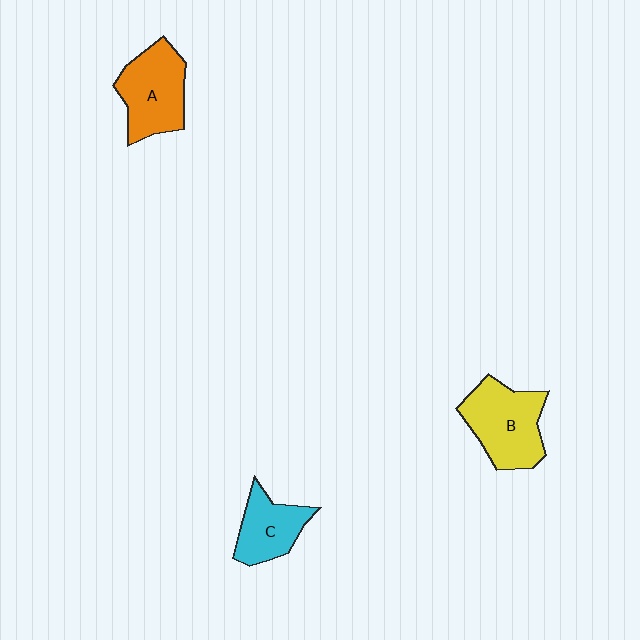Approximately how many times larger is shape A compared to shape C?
Approximately 1.4 times.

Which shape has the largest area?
Shape B (yellow).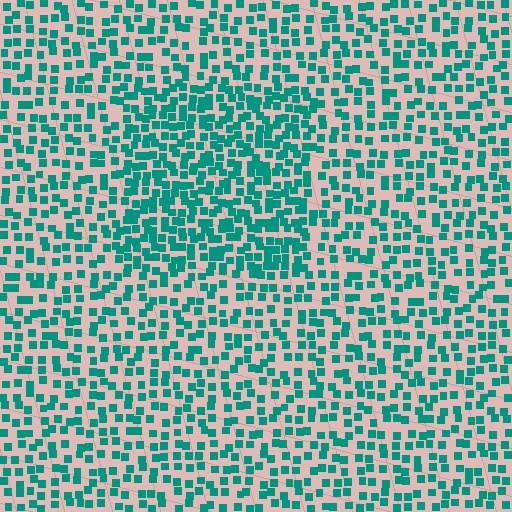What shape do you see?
I see a rectangle.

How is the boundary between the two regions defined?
The boundary is defined by a change in element density (approximately 1.7x ratio). All elements are the same color, size, and shape.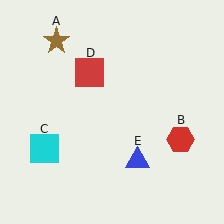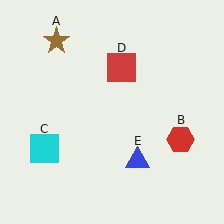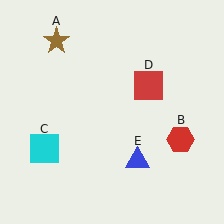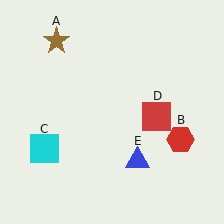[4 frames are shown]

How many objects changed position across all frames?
1 object changed position: red square (object D).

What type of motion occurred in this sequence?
The red square (object D) rotated clockwise around the center of the scene.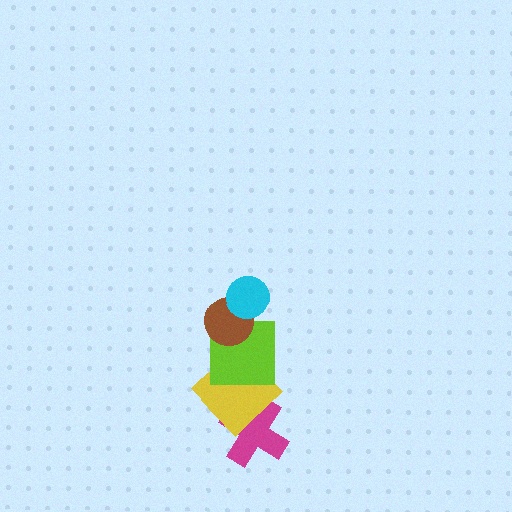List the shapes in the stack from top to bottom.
From top to bottom: the cyan circle, the brown circle, the lime square, the yellow diamond, the magenta cross.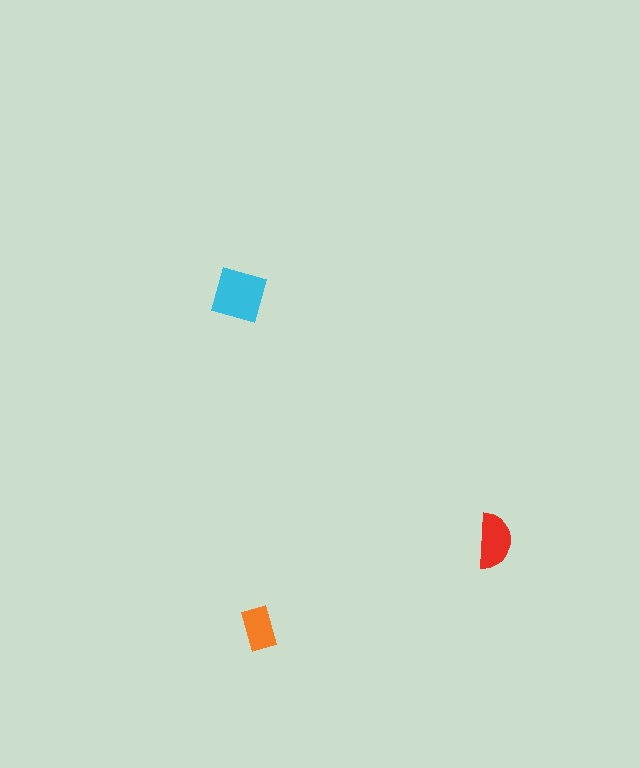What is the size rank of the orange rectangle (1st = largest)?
3rd.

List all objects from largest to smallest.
The cyan diamond, the red semicircle, the orange rectangle.